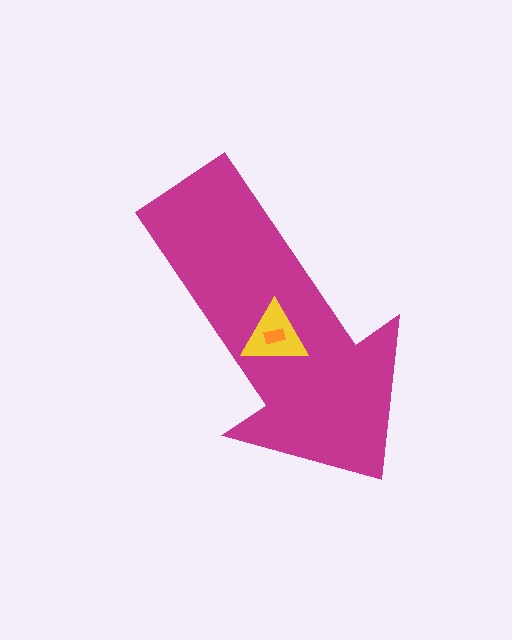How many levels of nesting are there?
3.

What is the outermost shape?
The magenta arrow.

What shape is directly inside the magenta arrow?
The yellow triangle.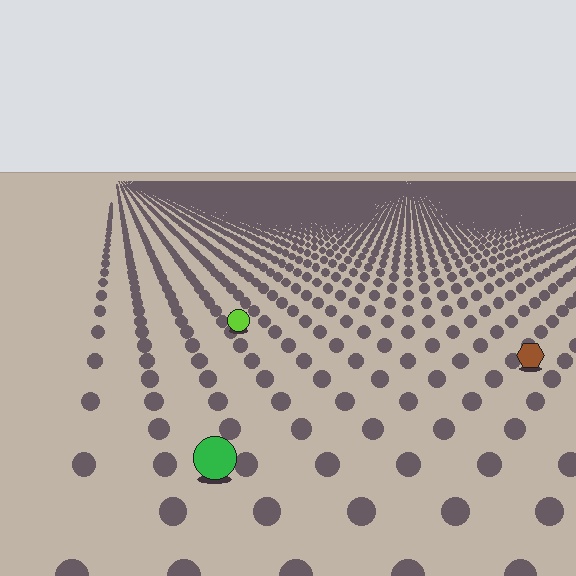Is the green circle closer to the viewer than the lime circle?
Yes. The green circle is closer — you can tell from the texture gradient: the ground texture is coarser near it.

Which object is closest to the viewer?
The green circle is closest. The texture marks near it are larger and more spread out.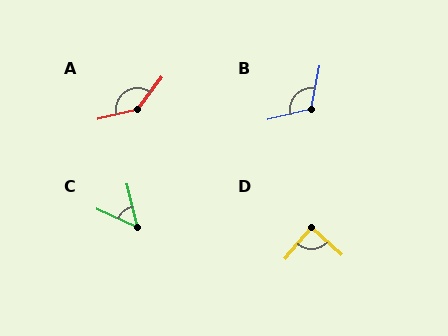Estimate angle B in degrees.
Approximately 115 degrees.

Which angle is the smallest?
C, at approximately 51 degrees.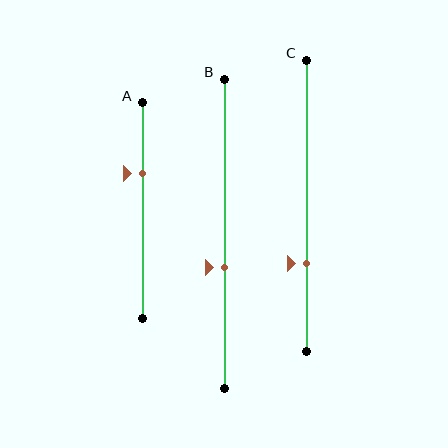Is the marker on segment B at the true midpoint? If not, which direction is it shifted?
No, the marker on segment B is shifted downward by about 11% of the segment length.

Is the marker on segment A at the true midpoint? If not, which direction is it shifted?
No, the marker on segment A is shifted upward by about 17% of the segment length.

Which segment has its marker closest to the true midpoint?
Segment B has its marker closest to the true midpoint.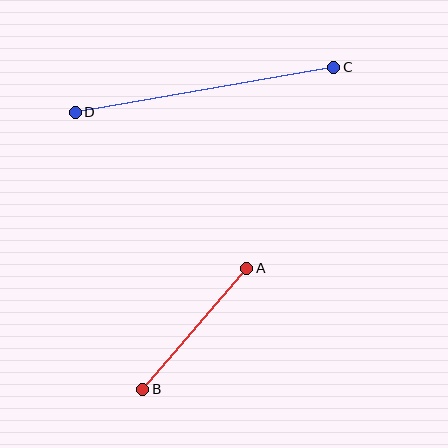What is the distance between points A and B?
The distance is approximately 160 pixels.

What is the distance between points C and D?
The distance is approximately 262 pixels.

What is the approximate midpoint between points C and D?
The midpoint is at approximately (205, 90) pixels.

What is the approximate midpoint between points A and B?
The midpoint is at approximately (195, 329) pixels.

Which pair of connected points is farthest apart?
Points C and D are farthest apart.